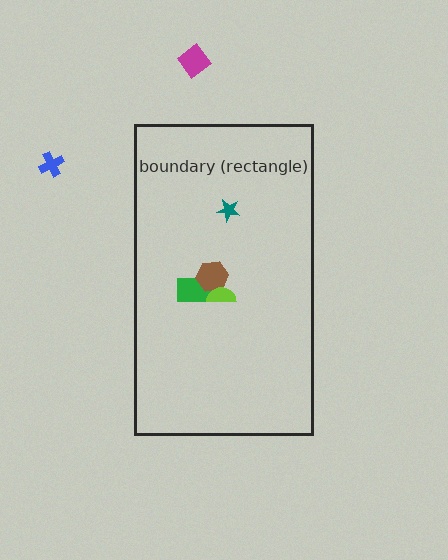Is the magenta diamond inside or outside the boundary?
Outside.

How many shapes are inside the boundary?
4 inside, 2 outside.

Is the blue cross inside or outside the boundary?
Outside.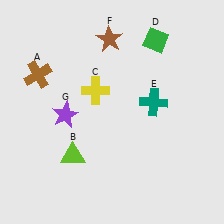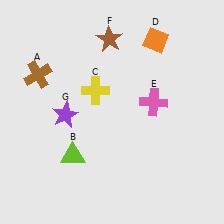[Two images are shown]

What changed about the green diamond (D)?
In Image 1, D is green. In Image 2, it changed to orange.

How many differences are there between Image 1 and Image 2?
There are 2 differences between the two images.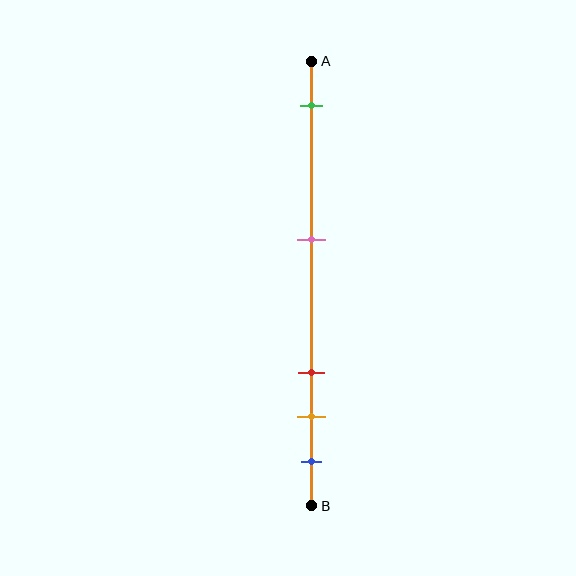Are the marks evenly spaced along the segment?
No, the marks are not evenly spaced.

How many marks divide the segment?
There are 5 marks dividing the segment.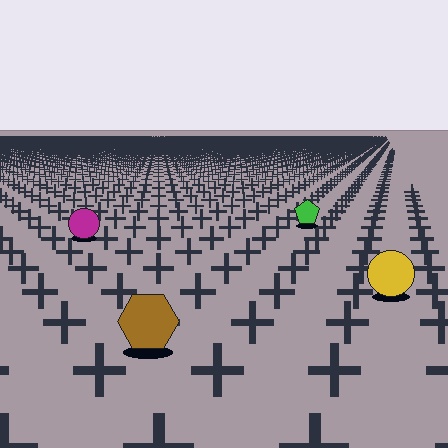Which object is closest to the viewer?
The brown hexagon is closest. The texture marks near it are larger and more spread out.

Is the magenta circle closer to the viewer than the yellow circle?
No. The yellow circle is closer — you can tell from the texture gradient: the ground texture is coarser near it.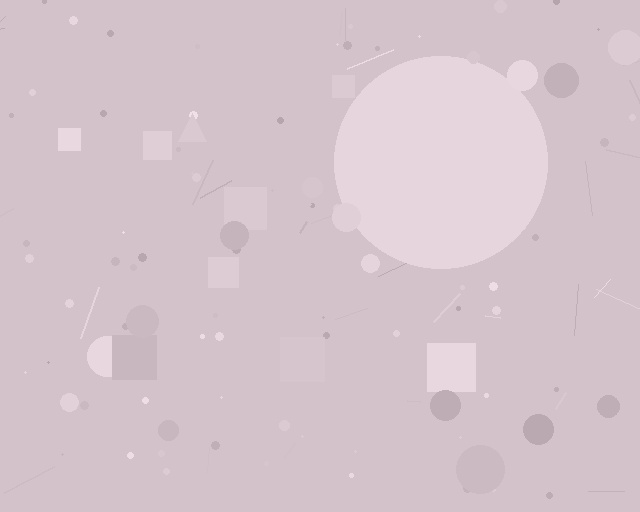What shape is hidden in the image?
A circle is hidden in the image.